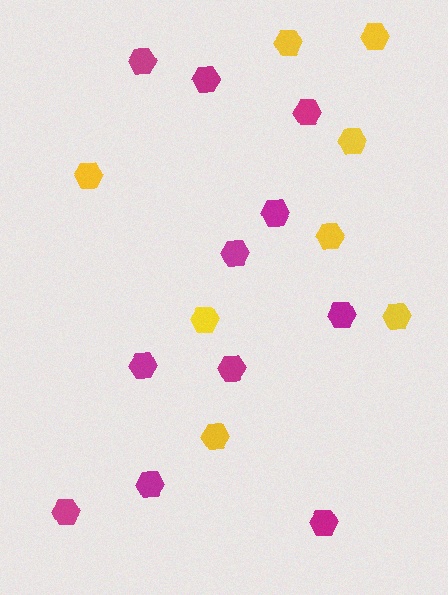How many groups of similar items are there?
There are 2 groups: one group of yellow hexagons (8) and one group of magenta hexagons (11).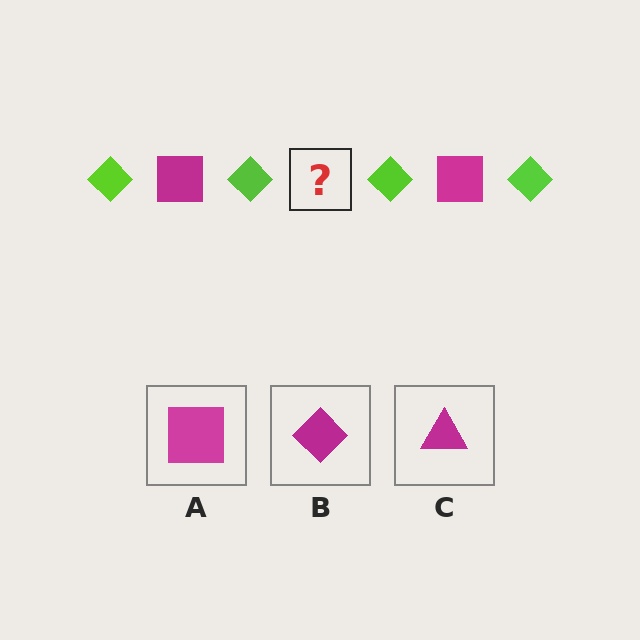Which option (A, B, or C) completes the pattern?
A.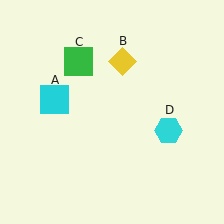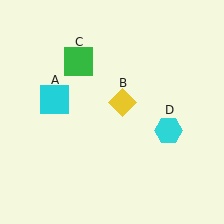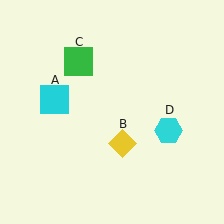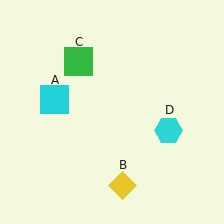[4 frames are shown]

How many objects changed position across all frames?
1 object changed position: yellow diamond (object B).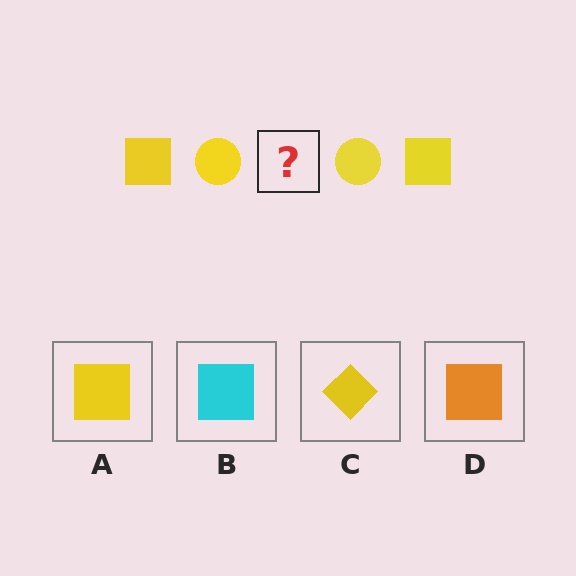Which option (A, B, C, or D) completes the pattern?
A.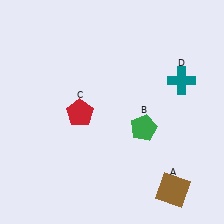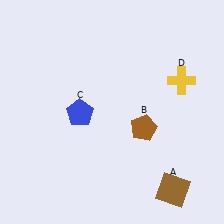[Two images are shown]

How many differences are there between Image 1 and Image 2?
There are 3 differences between the two images.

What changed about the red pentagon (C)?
In Image 1, C is red. In Image 2, it changed to blue.